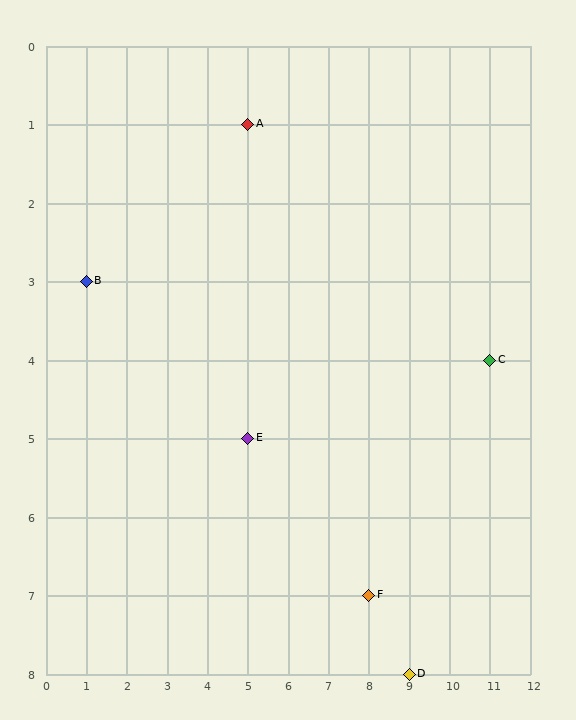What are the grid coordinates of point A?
Point A is at grid coordinates (5, 1).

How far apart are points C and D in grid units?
Points C and D are 2 columns and 4 rows apart (about 4.5 grid units diagonally).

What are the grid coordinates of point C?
Point C is at grid coordinates (11, 4).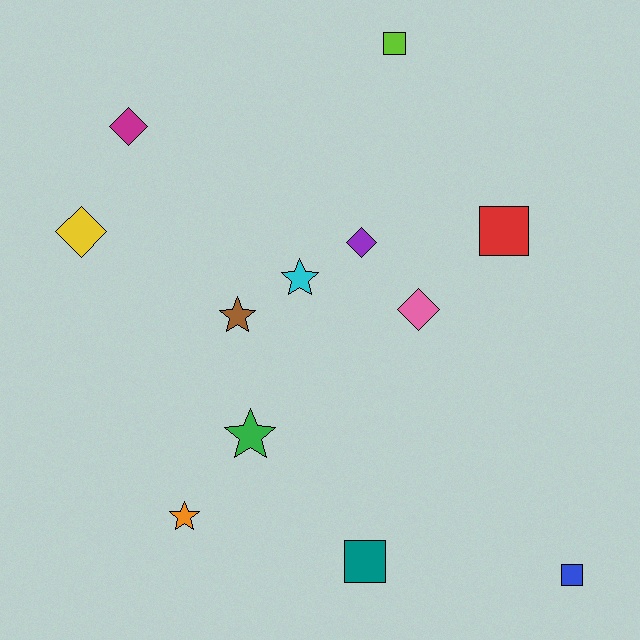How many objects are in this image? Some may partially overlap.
There are 12 objects.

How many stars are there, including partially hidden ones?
There are 4 stars.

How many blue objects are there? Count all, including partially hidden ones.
There is 1 blue object.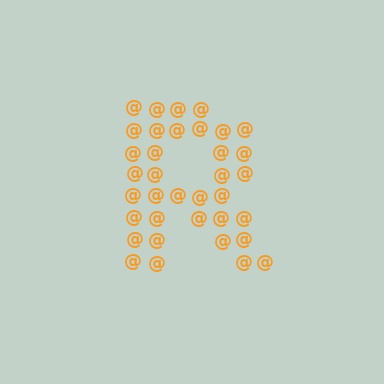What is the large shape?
The large shape is the letter R.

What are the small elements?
The small elements are at signs.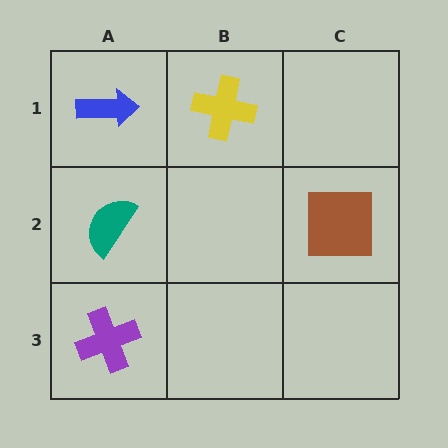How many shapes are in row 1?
2 shapes.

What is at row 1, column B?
A yellow cross.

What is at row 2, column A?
A teal semicircle.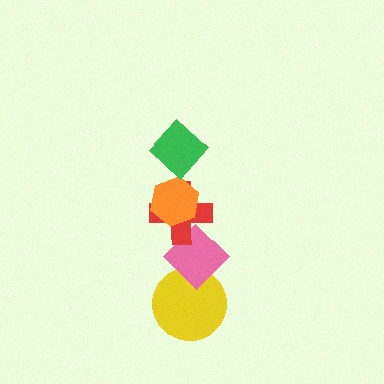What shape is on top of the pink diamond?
The red cross is on top of the pink diamond.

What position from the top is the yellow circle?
The yellow circle is 5th from the top.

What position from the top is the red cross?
The red cross is 3rd from the top.